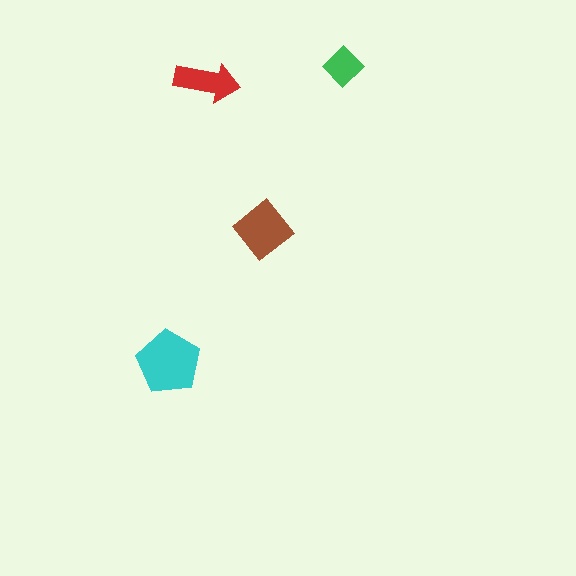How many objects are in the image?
There are 4 objects in the image.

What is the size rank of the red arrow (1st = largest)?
3rd.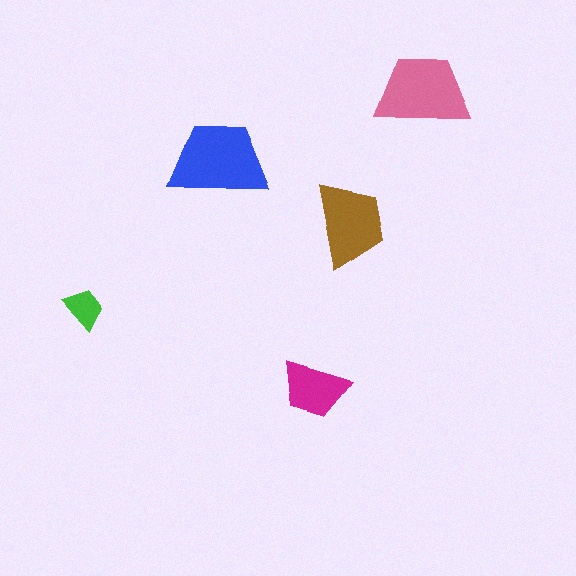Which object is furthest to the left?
The green trapezoid is leftmost.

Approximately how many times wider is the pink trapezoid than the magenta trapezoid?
About 1.5 times wider.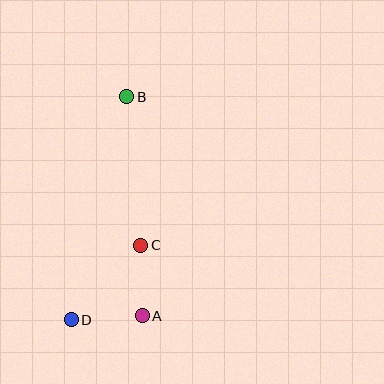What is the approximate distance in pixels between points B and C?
The distance between B and C is approximately 150 pixels.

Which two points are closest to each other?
Points A and C are closest to each other.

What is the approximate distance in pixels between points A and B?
The distance between A and B is approximately 220 pixels.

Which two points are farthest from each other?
Points B and D are farthest from each other.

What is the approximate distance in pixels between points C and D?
The distance between C and D is approximately 102 pixels.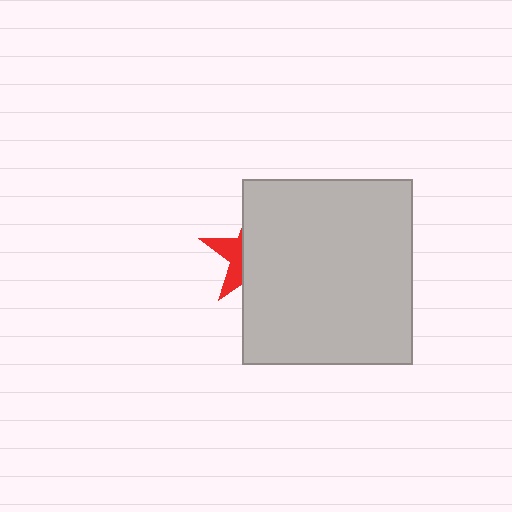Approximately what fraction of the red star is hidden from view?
Roughly 68% of the red star is hidden behind the light gray rectangle.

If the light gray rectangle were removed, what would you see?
You would see the complete red star.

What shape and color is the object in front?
The object in front is a light gray rectangle.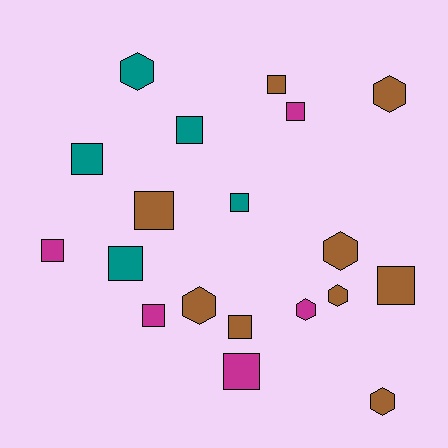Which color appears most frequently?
Brown, with 9 objects.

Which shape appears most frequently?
Square, with 12 objects.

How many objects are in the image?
There are 19 objects.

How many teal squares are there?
There are 4 teal squares.